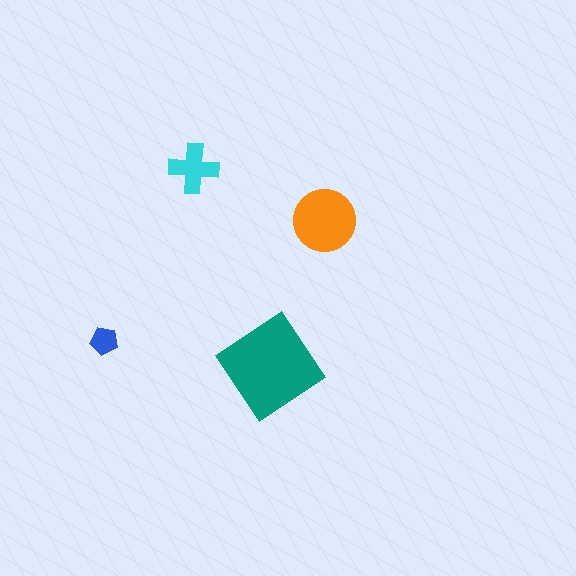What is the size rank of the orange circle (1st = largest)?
2nd.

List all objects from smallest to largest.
The blue pentagon, the cyan cross, the orange circle, the teal diamond.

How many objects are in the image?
There are 4 objects in the image.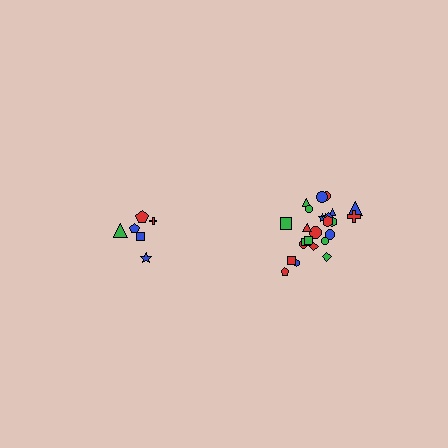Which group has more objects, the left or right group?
The right group.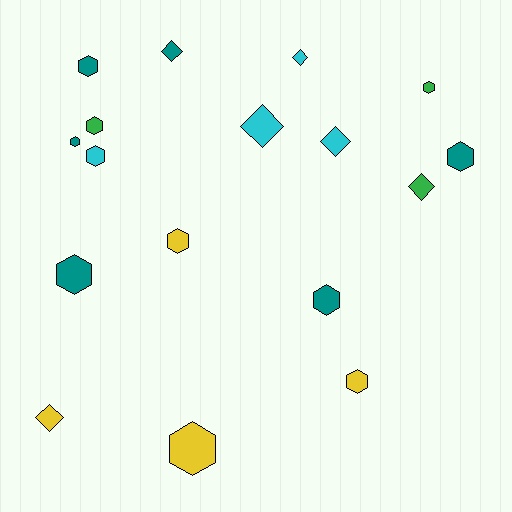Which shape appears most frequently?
Hexagon, with 11 objects.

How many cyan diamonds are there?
There are 3 cyan diamonds.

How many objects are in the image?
There are 17 objects.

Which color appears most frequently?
Teal, with 6 objects.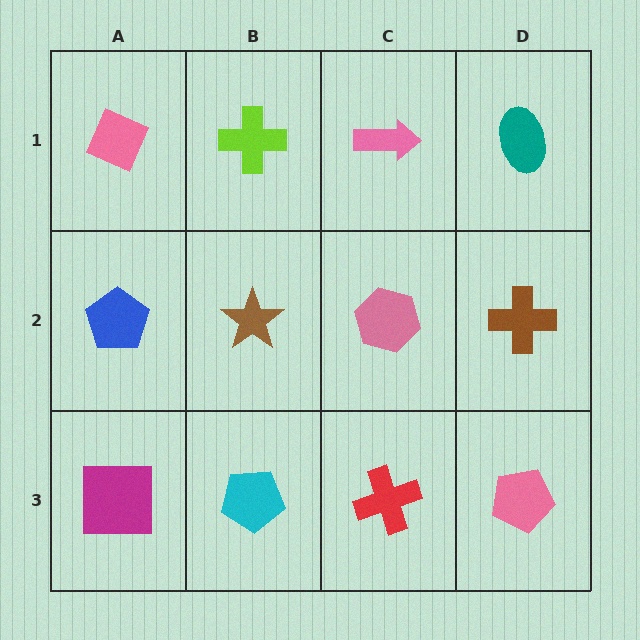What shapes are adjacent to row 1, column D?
A brown cross (row 2, column D), a pink arrow (row 1, column C).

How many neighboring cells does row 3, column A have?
2.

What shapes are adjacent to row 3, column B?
A brown star (row 2, column B), a magenta square (row 3, column A), a red cross (row 3, column C).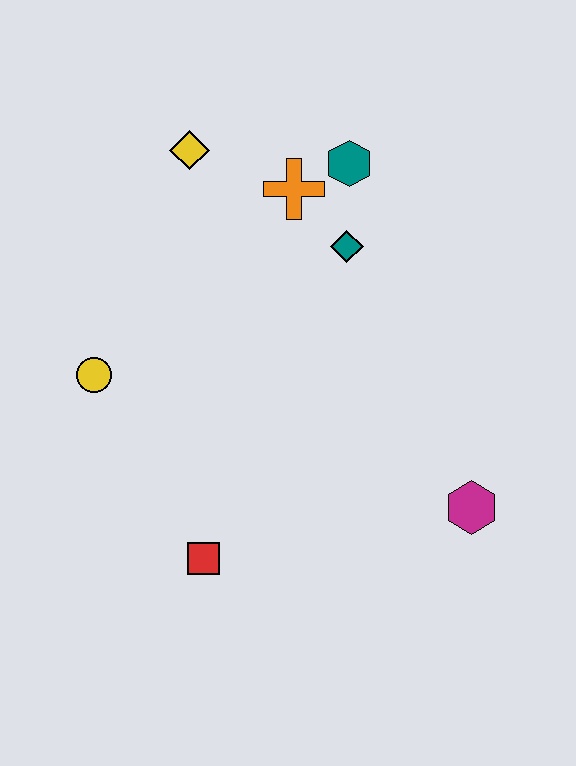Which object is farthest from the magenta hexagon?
The yellow diamond is farthest from the magenta hexagon.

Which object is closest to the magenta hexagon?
The red square is closest to the magenta hexagon.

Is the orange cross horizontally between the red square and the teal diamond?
Yes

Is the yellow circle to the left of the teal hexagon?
Yes